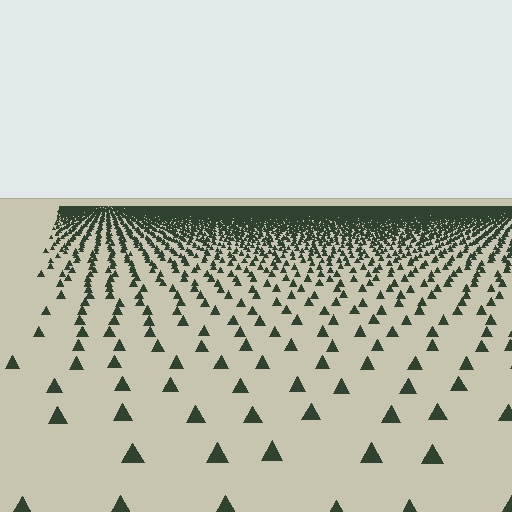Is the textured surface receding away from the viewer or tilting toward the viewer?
The surface is receding away from the viewer. Texture elements get smaller and denser toward the top.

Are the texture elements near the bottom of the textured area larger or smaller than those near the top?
Larger. Near the bottom, elements are closer to the viewer and appear at a bigger on-screen size.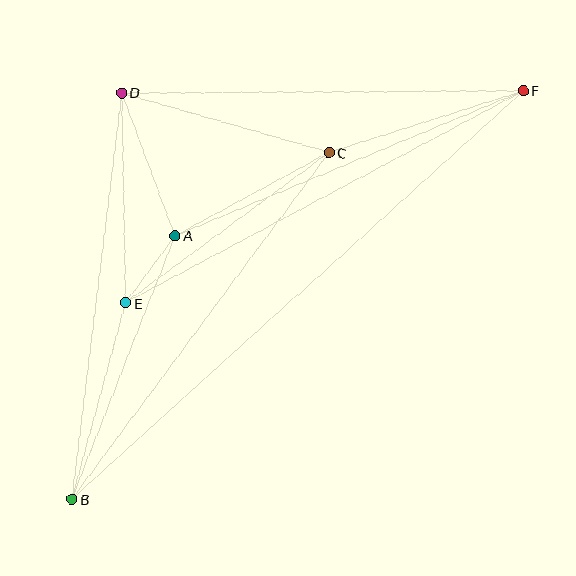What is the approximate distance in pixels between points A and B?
The distance between A and B is approximately 284 pixels.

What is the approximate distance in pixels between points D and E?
The distance between D and E is approximately 210 pixels.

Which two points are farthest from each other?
Points B and F are farthest from each other.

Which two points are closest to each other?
Points A and E are closest to each other.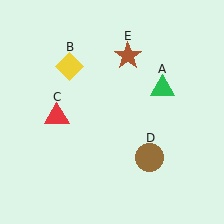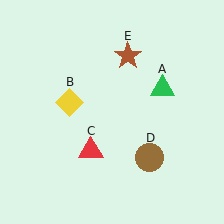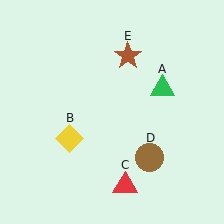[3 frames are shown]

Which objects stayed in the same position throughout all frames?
Green triangle (object A) and brown circle (object D) and brown star (object E) remained stationary.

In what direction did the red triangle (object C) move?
The red triangle (object C) moved down and to the right.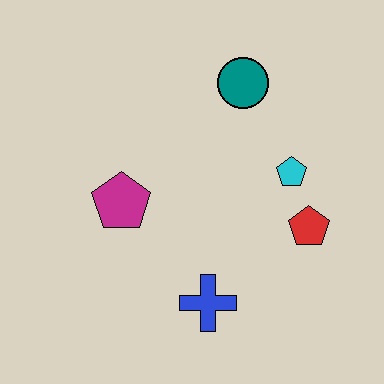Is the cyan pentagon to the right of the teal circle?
Yes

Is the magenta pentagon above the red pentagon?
Yes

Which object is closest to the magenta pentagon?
The blue cross is closest to the magenta pentagon.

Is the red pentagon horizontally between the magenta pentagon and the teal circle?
No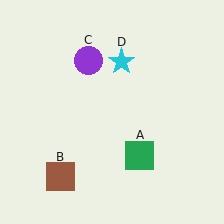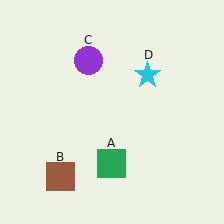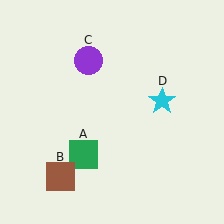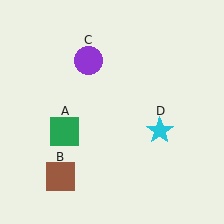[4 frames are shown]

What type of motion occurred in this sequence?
The green square (object A), cyan star (object D) rotated clockwise around the center of the scene.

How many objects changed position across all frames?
2 objects changed position: green square (object A), cyan star (object D).